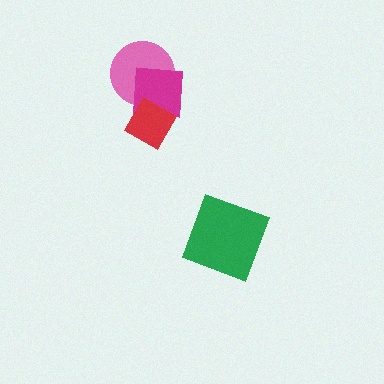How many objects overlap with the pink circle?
2 objects overlap with the pink circle.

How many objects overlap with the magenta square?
2 objects overlap with the magenta square.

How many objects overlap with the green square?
0 objects overlap with the green square.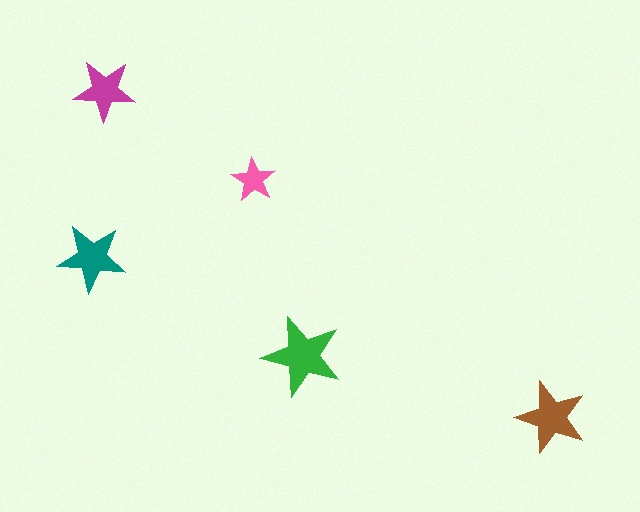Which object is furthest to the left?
The teal star is leftmost.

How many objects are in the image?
There are 5 objects in the image.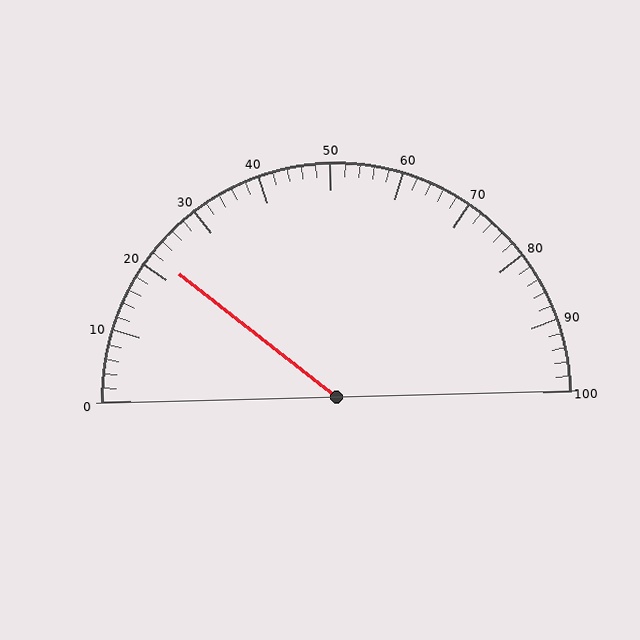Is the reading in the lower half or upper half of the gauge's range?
The reading is in the lower half of the range (0 to 100).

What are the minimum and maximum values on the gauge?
The gauge ranges from 0 to 100.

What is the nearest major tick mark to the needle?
The nearest major tick mark is 20.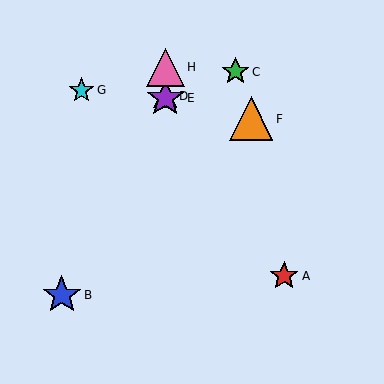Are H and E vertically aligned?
Yes, both are at x≈165.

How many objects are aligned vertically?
3 objects (D, E, H) are aligned vertically.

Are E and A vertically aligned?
No, E is at x≈165 and A is at x≈284.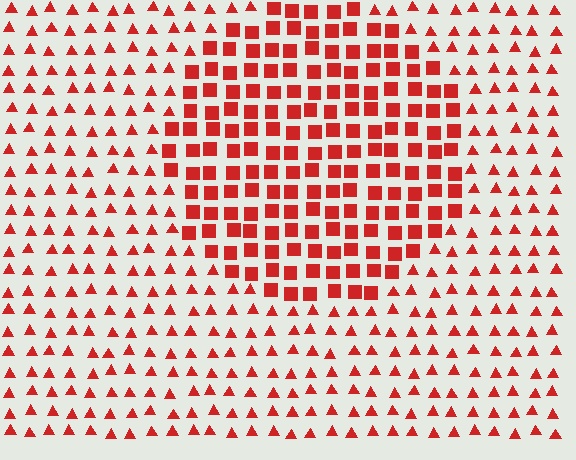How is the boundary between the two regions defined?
The boundary is defined by a change in element shape: squares inside vs. triangles outside. All elements share the same color and spacing.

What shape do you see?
I see a circle.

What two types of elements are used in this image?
The image uses squares inside the circle region and triangles outside it.